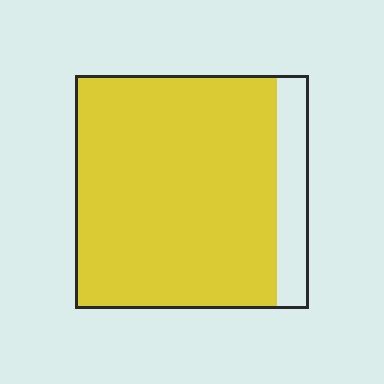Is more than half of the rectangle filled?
Yes.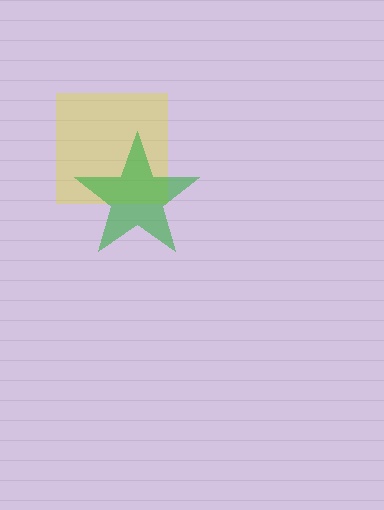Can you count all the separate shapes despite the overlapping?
Yes, there are 2 separate shapes.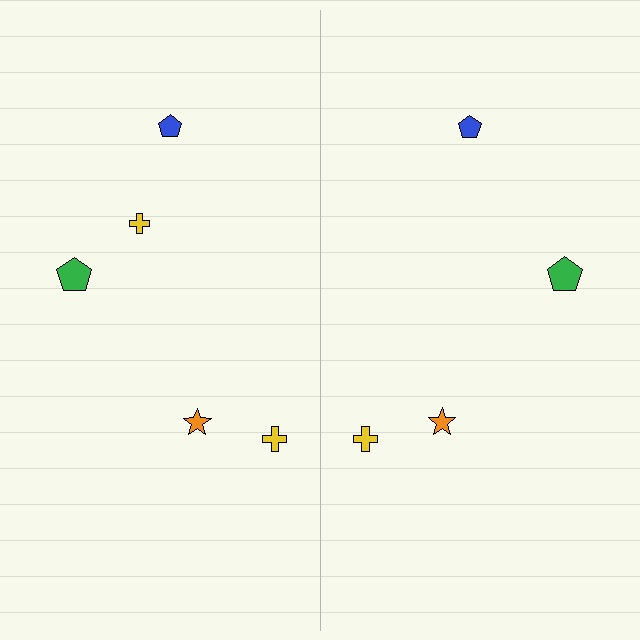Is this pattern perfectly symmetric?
No, the pattern is not perfectly symmetric. A yellow cross is missing from the right side.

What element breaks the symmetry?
A yellow cross is missing from the right side.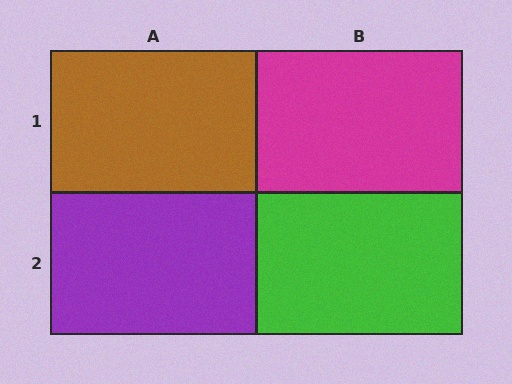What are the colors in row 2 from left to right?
Purple, green.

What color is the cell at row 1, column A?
Brown.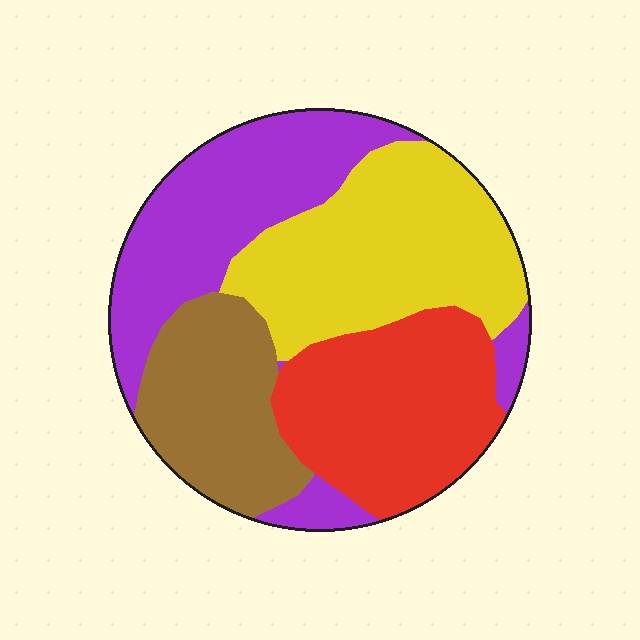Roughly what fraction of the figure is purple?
Purple takes up about one quarter (1/4) of the figure.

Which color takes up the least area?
Brown, at roughly 20%.